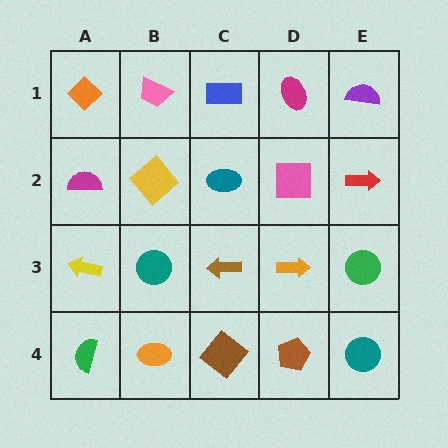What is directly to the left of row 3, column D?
A brown arrow.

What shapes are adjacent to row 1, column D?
A pink square (row 2, column D), a blue rectangle (row 1, column C), a purple semicircle (row 1, column E).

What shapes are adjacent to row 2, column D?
A magenta ellipse (row 1, column D), an orange arrow (row 3, column D), a teal ellipse (row 2, column C), a red arrow (row 2, column E).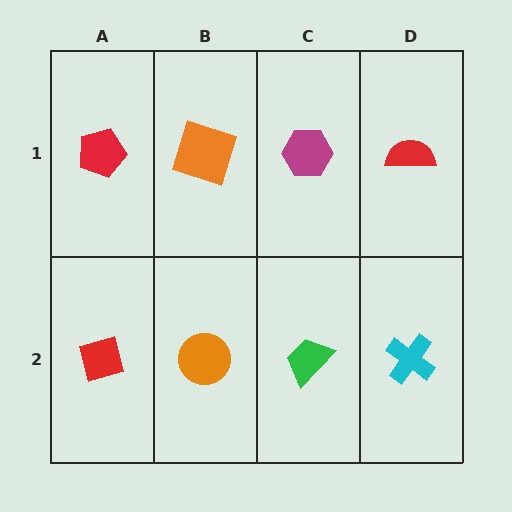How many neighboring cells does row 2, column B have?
3.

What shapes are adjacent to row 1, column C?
A green trapezoid (row 2, column C), an orange square (row 1, column B), a red semicircle (row 1, column D).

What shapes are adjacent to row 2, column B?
An orange square (row 1, column B), a red diamond (row 2, column A), a green trapezoid (row 2, column C).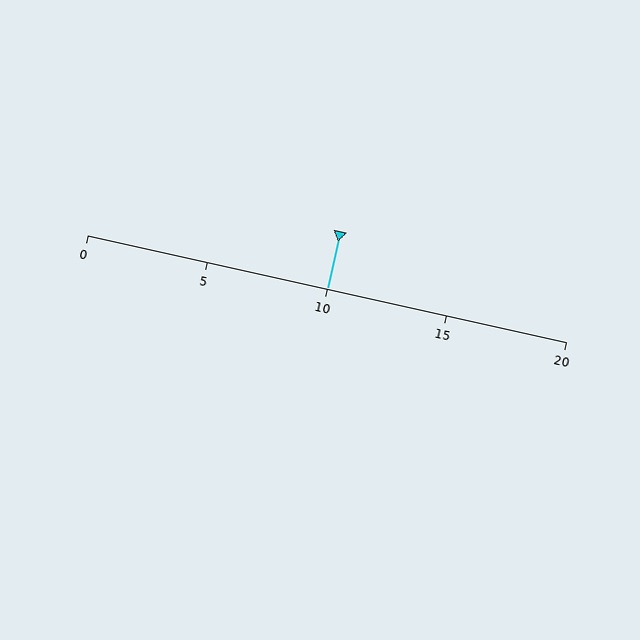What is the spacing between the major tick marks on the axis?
The major ticks are spaced 5 apart.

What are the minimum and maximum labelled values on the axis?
The axis runs from 0 to 20.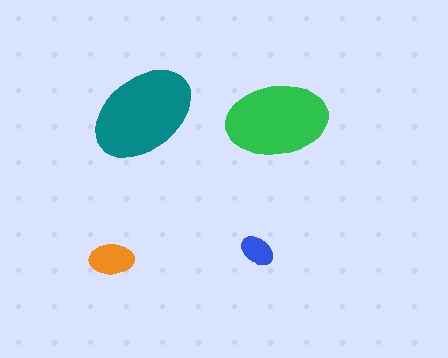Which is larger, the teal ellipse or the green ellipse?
The teal one.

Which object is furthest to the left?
The orange ellipse is leftmost.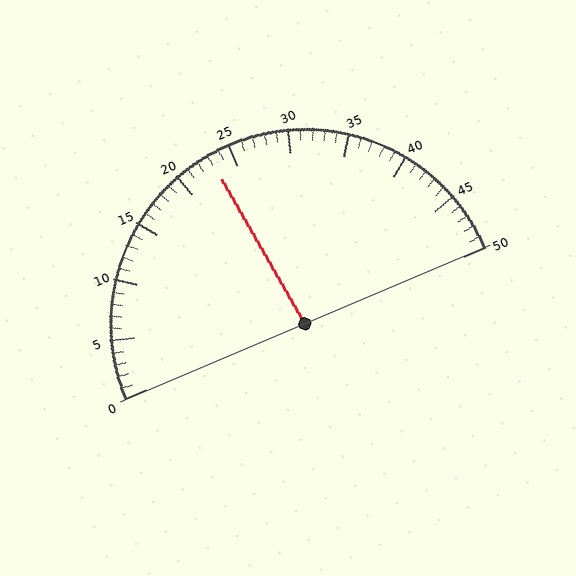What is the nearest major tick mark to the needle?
The nearest major tick mark is 25.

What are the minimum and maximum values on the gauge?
The gauge ranges from 0 to 50.